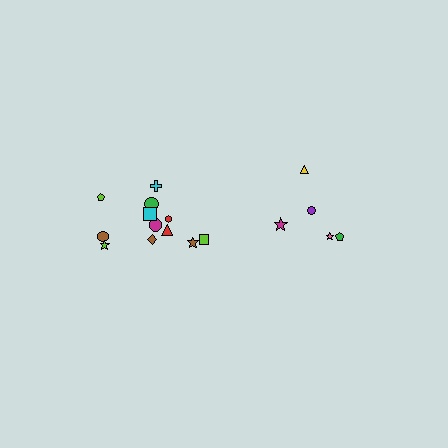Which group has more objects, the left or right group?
The left group.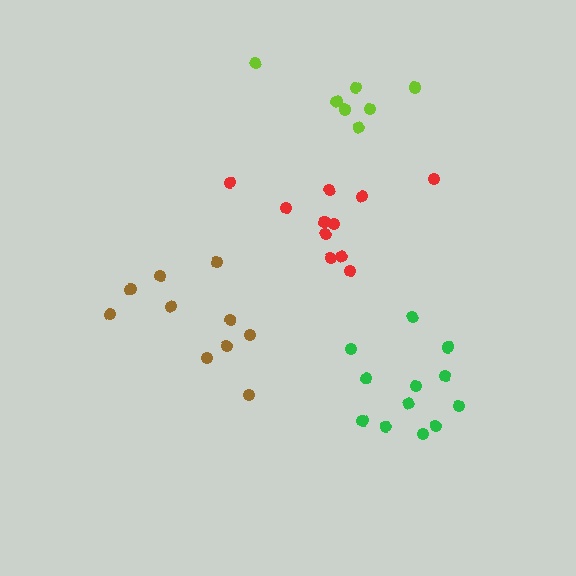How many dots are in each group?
Group 1: 12 dots, Group 2: 10 dots, Group 3: 7 dots, Group 4: 11 dots (40 total).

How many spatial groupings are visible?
There are 4 spatial groupings.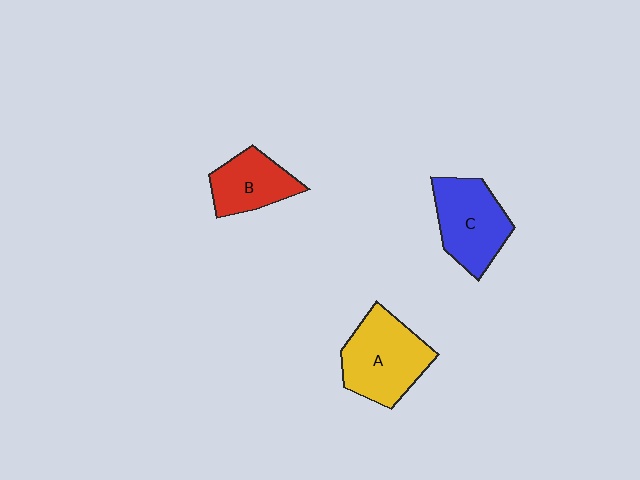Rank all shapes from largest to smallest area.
From largest to smallest: A (yellow), C (blue), B (red).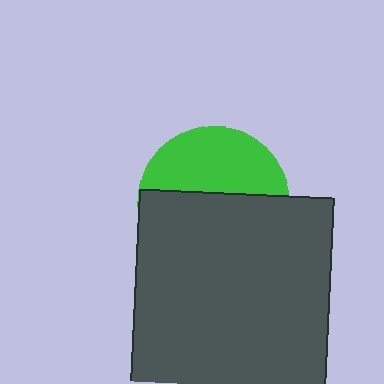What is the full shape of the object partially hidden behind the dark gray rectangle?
The partially hidden object is a green circle.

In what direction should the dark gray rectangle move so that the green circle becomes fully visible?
The dark gray rectangle should move down. That is the shortest direction to clear the overlap and leave the green circle fully visible.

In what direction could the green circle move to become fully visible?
The green circle could move up. That would shift it out from behind the dark gray rectangle entirely.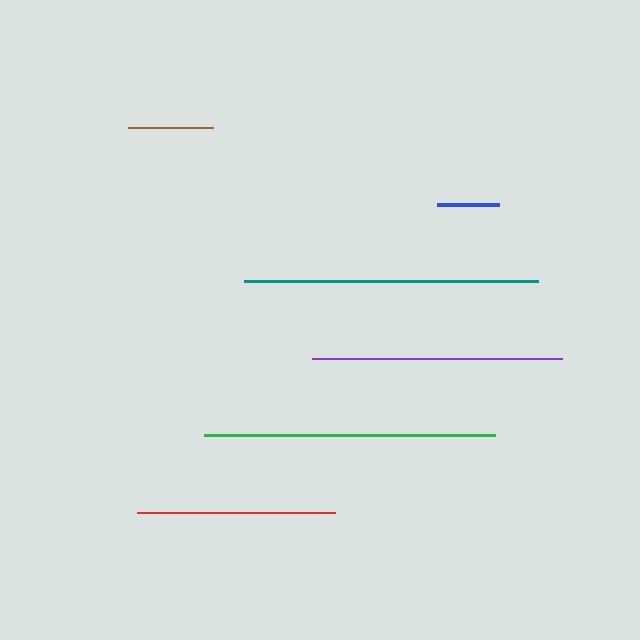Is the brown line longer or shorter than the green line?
The green line is longer than the brown line.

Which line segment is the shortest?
The blue line is the shortest at approximately 62 pixels.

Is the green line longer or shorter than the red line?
The green line is longer than the red line.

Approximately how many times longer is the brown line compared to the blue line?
The brown line is approximately 1.4 times the length of the blue line.